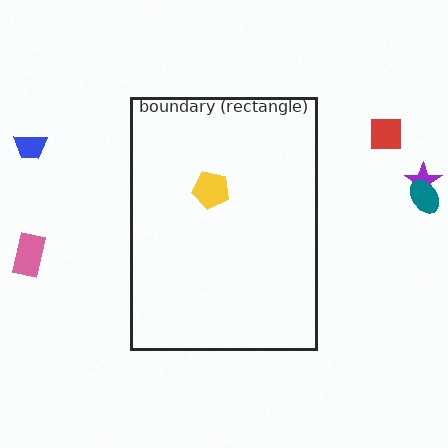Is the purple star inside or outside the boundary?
Outside.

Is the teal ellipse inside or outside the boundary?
Outside.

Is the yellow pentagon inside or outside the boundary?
Inside.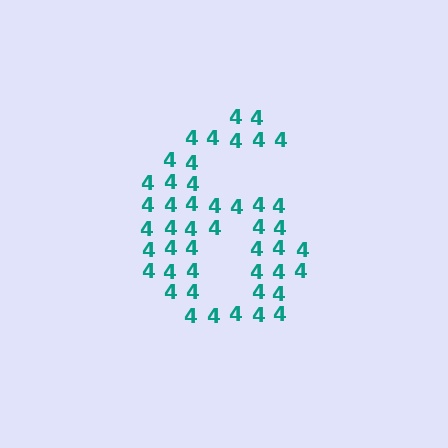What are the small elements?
The small elements are digit 4's.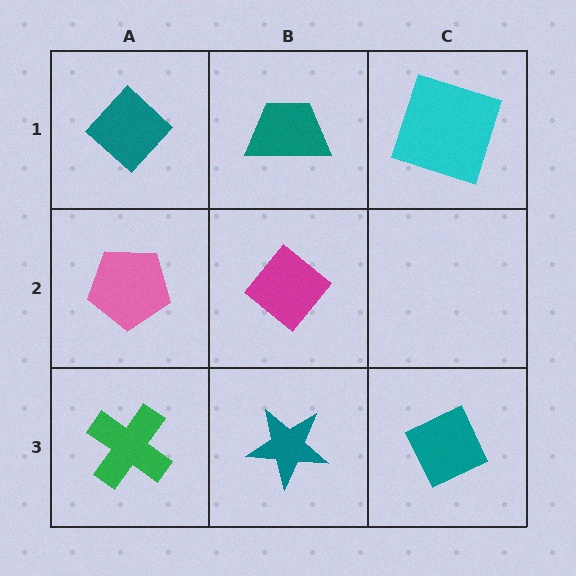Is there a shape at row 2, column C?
No, that cell is empty.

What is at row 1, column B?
A teal trapezoid.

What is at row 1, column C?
A cyan square.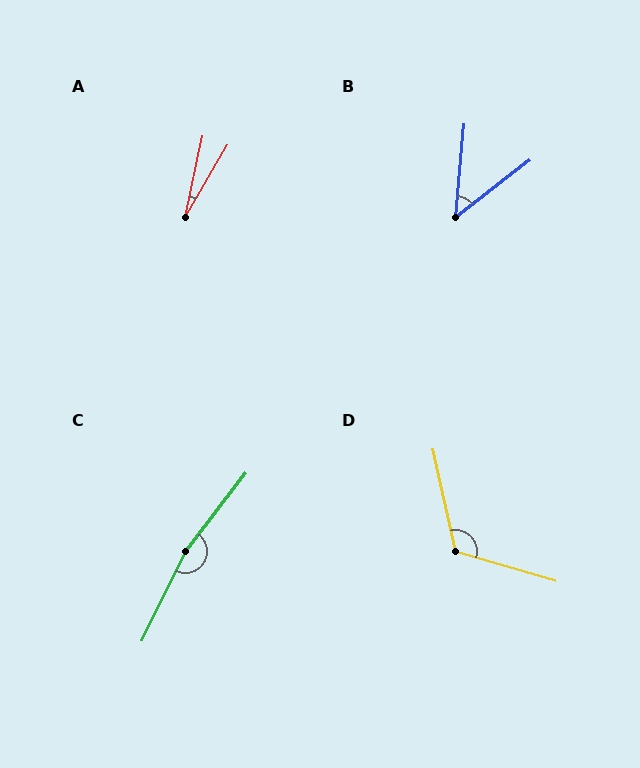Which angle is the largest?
C, at approximately 168 degrees.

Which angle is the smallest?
A, at approximately 18 degrees.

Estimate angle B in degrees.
Approximately 47 degrees.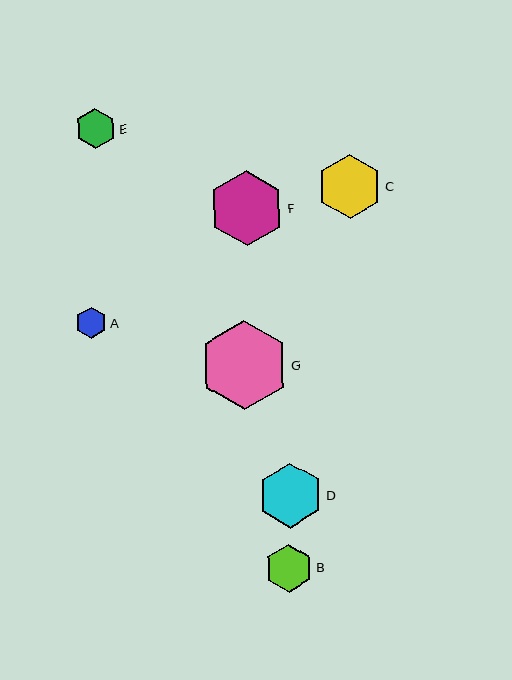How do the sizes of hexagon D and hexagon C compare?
Hexagon D and hexagon C are approximately the same size.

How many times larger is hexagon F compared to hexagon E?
Hexagon F is approximately 1.9 times the size of hexagon E.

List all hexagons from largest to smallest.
From largest to smallest: G, F, D, C, B, E, A.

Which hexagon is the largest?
Hexagon G is the largest with a size of approximately 89 pixels.